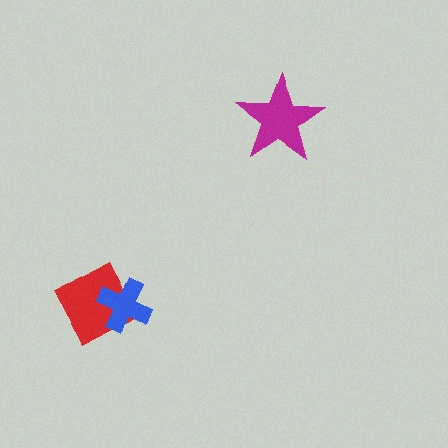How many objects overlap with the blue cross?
1 object overlaps with the blue cross.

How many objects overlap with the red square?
1 object overlaps with the red square.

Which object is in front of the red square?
The blue cross is in front of the red square.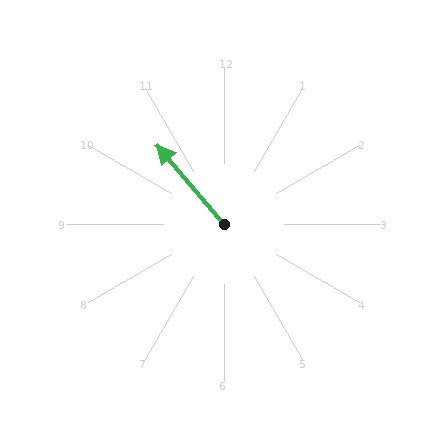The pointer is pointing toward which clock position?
Roughly 11 o'clock.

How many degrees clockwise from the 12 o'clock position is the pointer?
Approximately 320 degrees.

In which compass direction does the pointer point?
Northwest.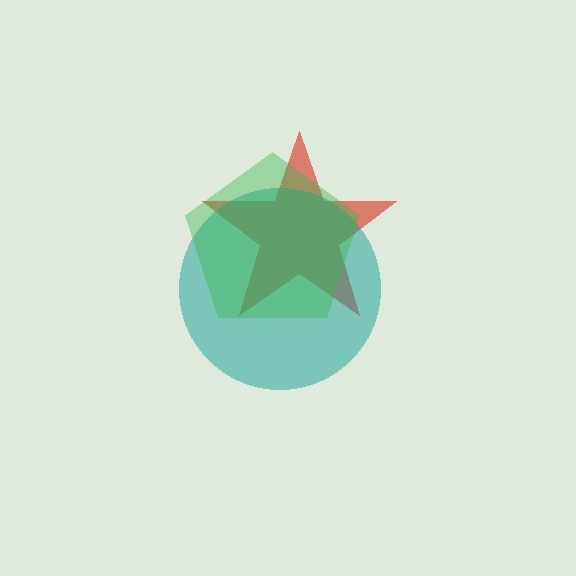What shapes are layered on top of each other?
The layered shapes are: a red star, a teal circle, a green pentagon.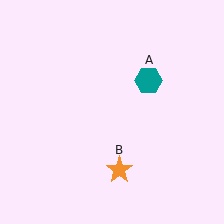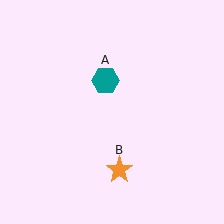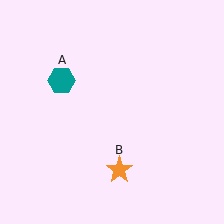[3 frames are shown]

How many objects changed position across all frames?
1 object changed position: teal hexagon (object A).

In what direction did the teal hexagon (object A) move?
The teal hexagon (object A) moved left.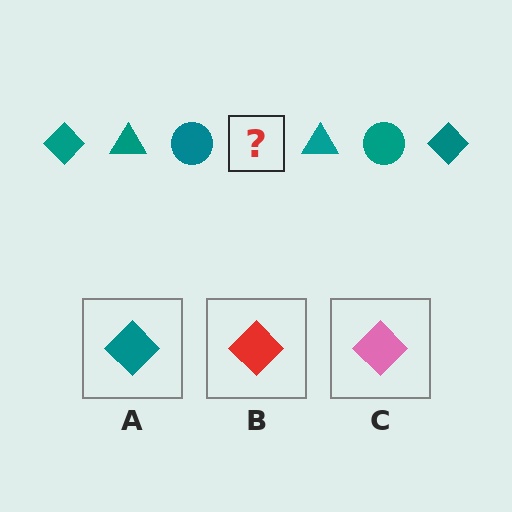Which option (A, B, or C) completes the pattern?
A.